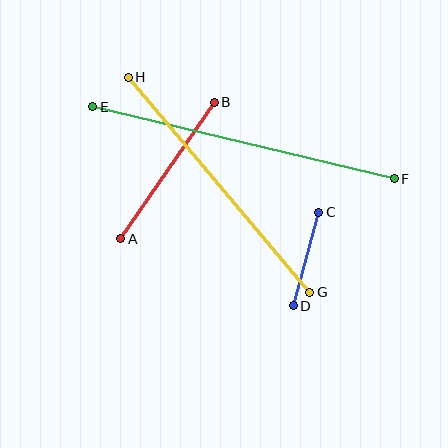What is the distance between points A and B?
The distance is approximately 166 pixels.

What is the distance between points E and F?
The distance is approximately 310 pixels.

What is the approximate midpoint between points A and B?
The midpoint is at approximately (167, 170) pixels.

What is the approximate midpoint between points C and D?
The midpoint is at approximately (306, 259) pixels.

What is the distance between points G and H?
The distance is approximately 282 pixels.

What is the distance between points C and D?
The distance is approximately 97 pixels.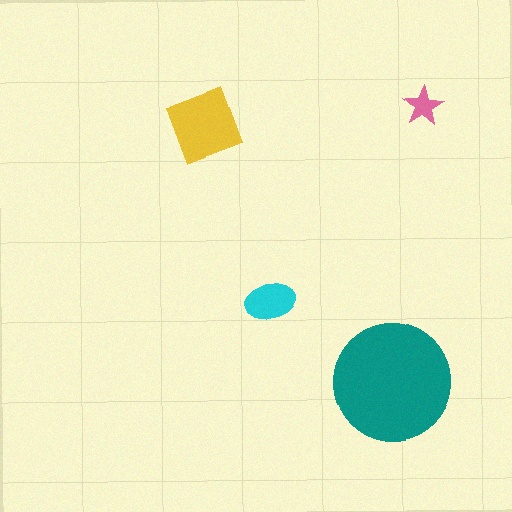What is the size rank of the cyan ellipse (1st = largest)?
3rd.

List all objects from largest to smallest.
The teal circle, the yellow square, the cyan ellipse, the pink star.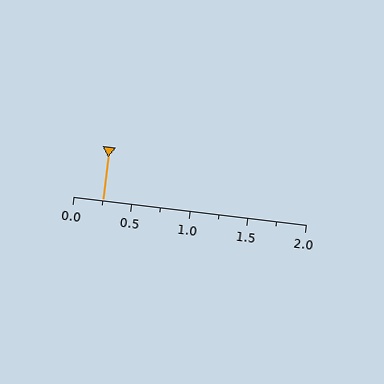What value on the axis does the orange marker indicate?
The marker indicates approximately 0.25.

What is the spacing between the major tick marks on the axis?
The major ticks are spaced 0.5 apart.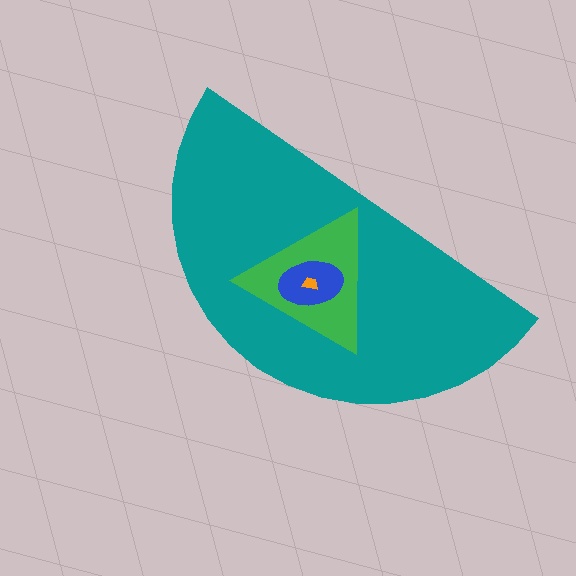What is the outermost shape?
The teal semicircle.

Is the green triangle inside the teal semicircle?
Yes.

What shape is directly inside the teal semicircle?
The green triangle.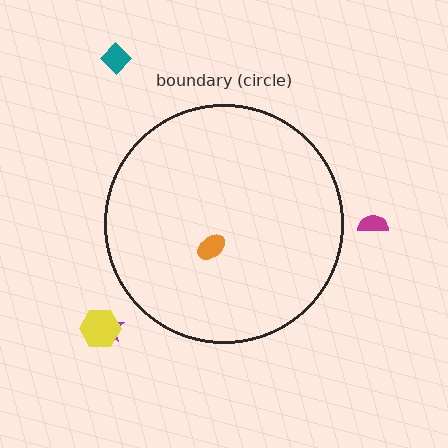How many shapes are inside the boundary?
1 inside, 4 outside.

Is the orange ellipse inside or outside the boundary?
Inside.